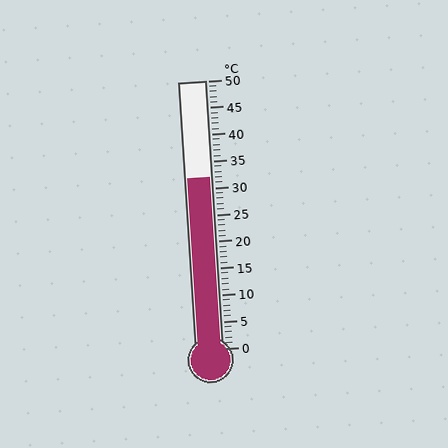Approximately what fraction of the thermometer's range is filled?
The thermometer is filled to approximately 65% of its range.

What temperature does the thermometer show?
The thermometer shows approximately 32°C.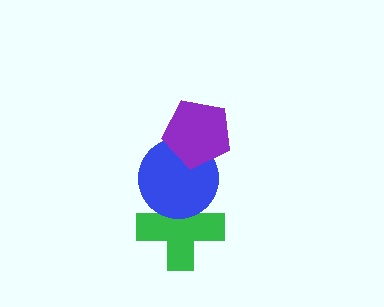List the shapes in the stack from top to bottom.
From top to bottom: the purple pentagon, the blue circle, the green cross.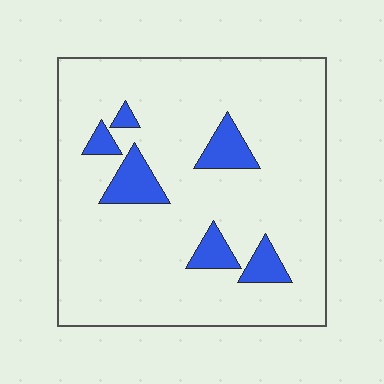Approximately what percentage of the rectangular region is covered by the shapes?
Approximately 10%.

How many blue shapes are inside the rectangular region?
6.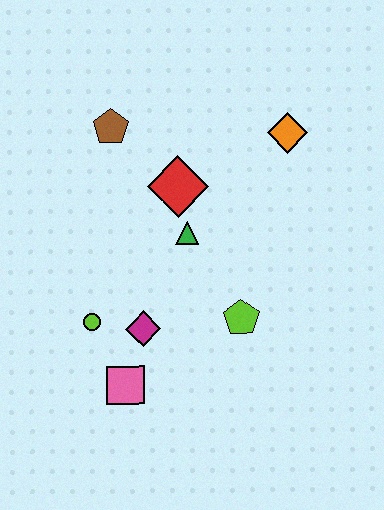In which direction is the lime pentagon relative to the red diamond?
The lime pentagon is below the red diamond.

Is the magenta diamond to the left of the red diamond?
Yes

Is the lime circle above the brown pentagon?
No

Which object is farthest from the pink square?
The orange diamond is farthest from the pink square.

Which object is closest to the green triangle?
The red diamond is closest to the green triangle.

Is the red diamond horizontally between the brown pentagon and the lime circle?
No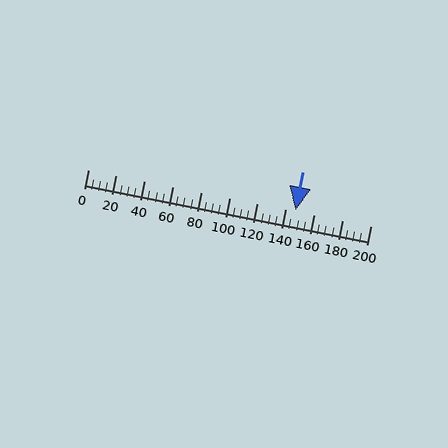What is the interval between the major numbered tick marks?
The major tick marks are spaced 20 units apart.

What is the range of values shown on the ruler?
The ruler shows values from 0 to 200.